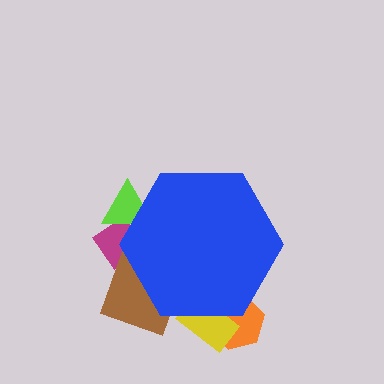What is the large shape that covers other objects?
A blue hexagon.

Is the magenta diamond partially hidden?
Yes, the magenta diamond is partially hidden behind the blue hexagon.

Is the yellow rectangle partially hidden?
Yes, the yellow rectangle is partially hidden behind the blue hexagon.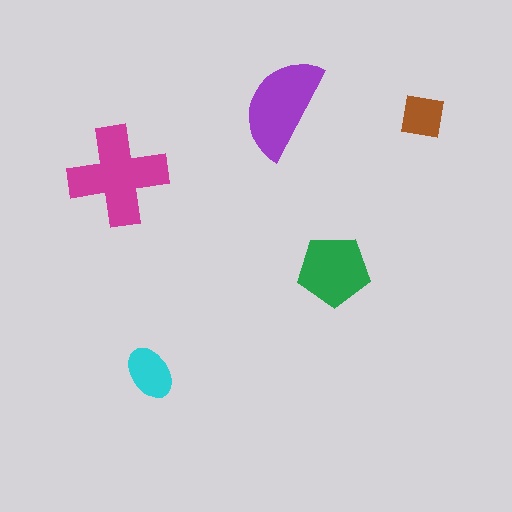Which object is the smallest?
The brown square.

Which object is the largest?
The magenta cross.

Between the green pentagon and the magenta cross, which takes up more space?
The magenta cross.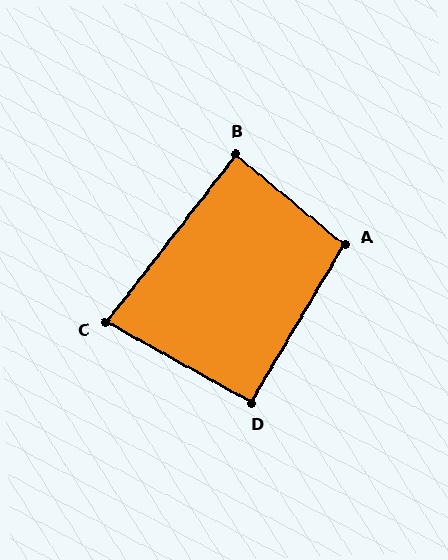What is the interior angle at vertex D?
Approximately 92 degrees (approximately right).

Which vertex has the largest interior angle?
A, at approximately 99 degrees.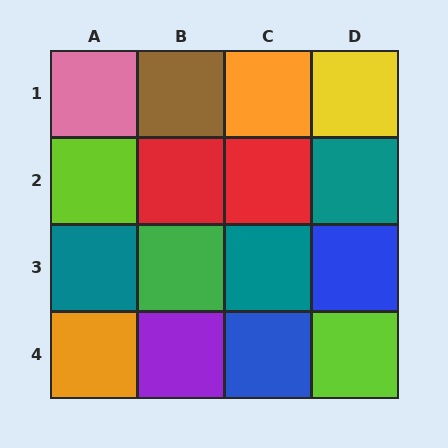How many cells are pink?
1 cell is pink.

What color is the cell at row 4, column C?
Blue.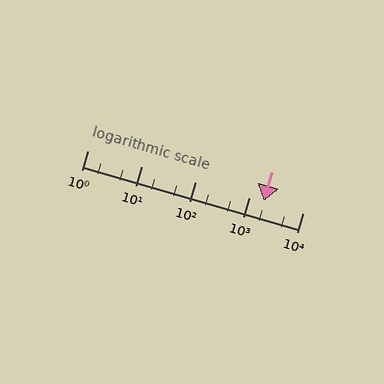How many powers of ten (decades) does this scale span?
The scale spans 4 decades, from 1 to 10000.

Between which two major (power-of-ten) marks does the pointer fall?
The pointer is between 1000 and 10000.